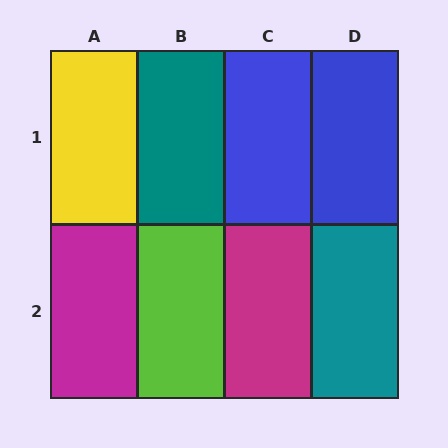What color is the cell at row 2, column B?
Lime.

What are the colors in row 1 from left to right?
Yellow, teal, blue, blue.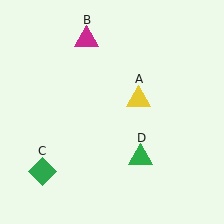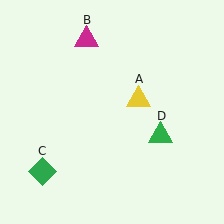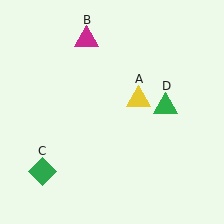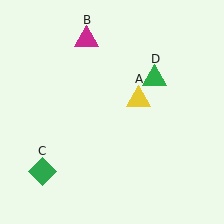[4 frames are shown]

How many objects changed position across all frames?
1 object changed position: green triangle (object D).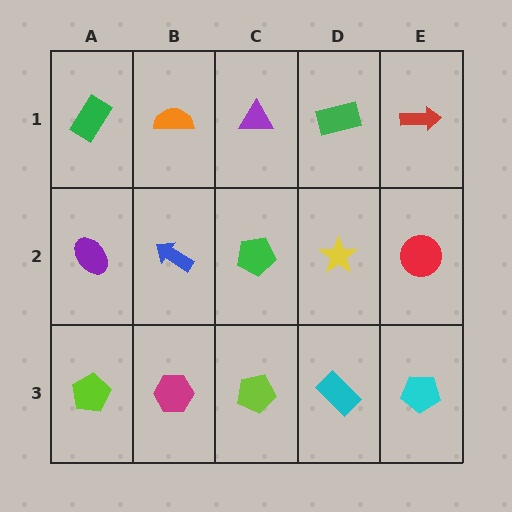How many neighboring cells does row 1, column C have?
3.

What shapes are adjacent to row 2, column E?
A red arrow (row 1, column E), a cyan pentagon (row 3, column E), a yellow star (row 2, column D).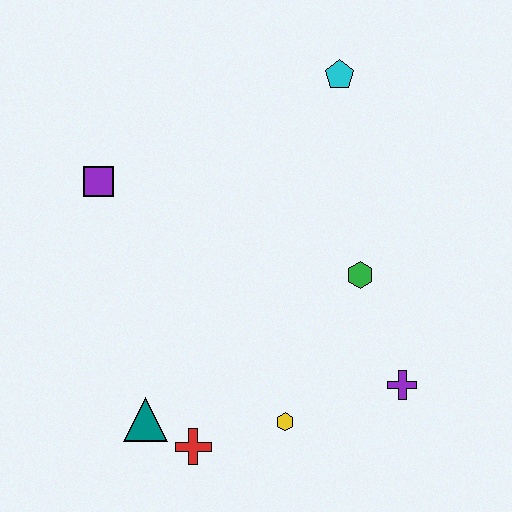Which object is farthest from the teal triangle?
The cyan pentagon is farthest from the teal triangle.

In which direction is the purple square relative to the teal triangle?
The purple square is above the teal triangle.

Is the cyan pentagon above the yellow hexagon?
Yes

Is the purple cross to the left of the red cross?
No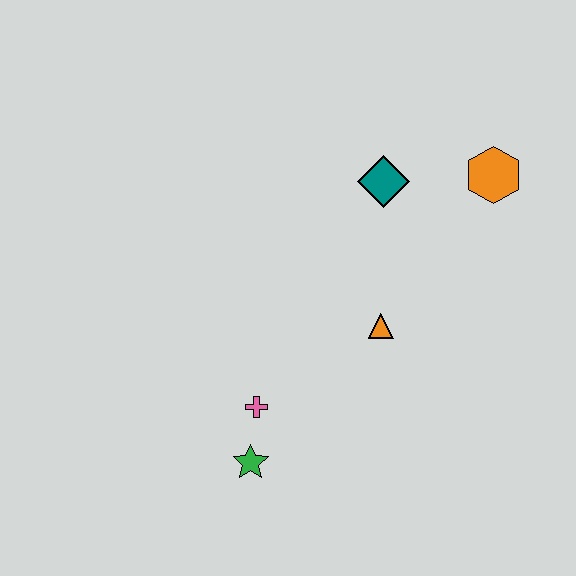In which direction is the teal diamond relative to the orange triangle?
The teal diamond is above the orange triangle.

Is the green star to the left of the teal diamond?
Yes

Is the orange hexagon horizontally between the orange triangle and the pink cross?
No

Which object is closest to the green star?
The pink cross is closest to the green star.